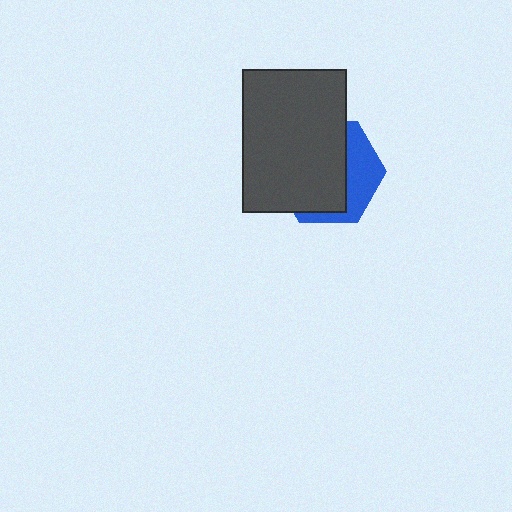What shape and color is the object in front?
The object in front is a dark gray rectangle.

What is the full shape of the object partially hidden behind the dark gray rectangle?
The partially hidden object is a blue hexagon.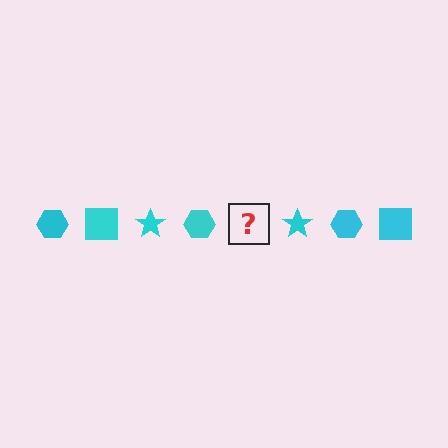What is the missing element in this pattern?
The missing element is a cyan square.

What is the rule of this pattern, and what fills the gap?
The rule is that the pattern cycles through hexagon, square, star shapes in cyan. The gap should be filled with a cyan square.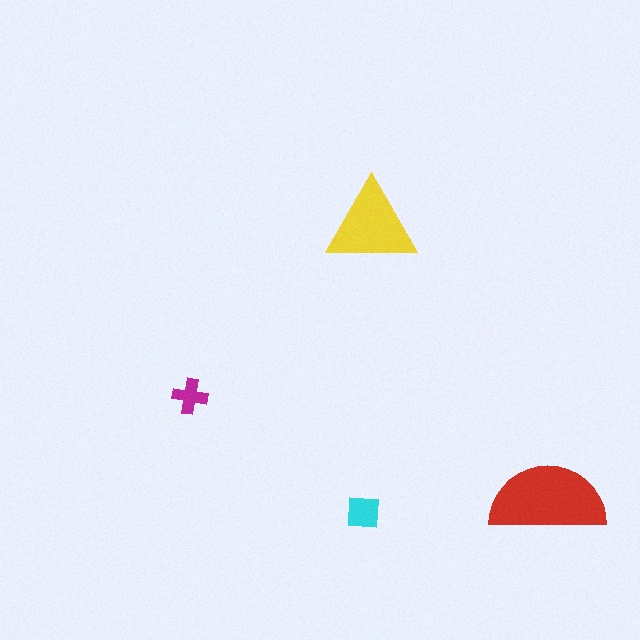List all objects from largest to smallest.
The red semicircle, the yellow triangle, the cyan square, the magenta cross.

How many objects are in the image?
There are 4 objects in the image.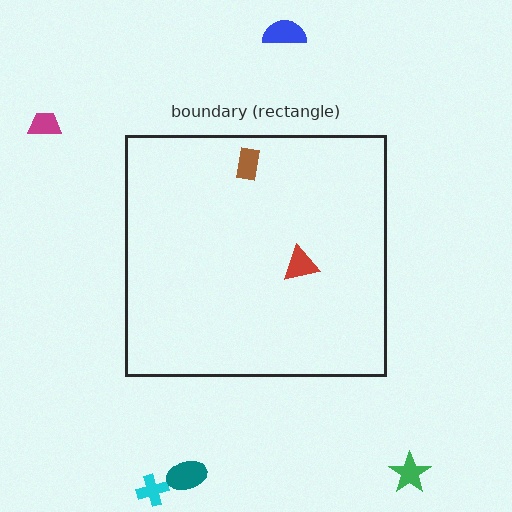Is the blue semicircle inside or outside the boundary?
Outside.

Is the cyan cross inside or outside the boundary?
Outside.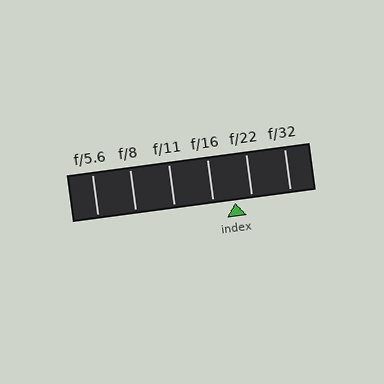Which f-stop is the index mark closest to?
The index mark is closest to f/22.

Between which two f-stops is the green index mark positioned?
The index mark is between f/16 and f/22.